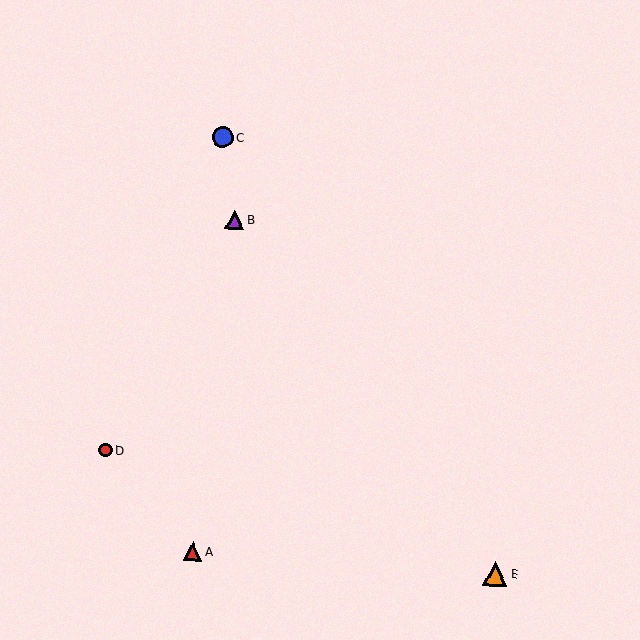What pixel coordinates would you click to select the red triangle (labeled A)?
Click at (193, 551) to select the red triangle A.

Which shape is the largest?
The orange triangle (labeled E) is the largest.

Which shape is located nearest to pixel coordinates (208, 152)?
The blue circle (labeled C) at (223, 137) is nearest to that location.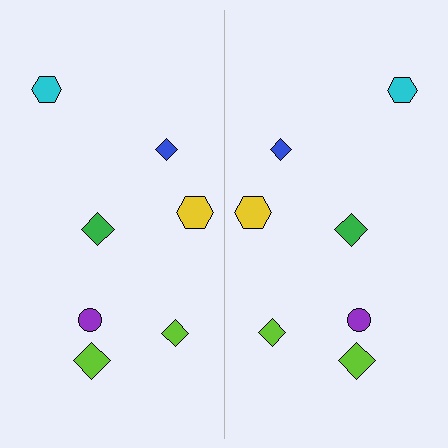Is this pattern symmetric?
Yes, this pattern has bilateral (reflection) symmetry.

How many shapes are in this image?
There are 14 shapes in this image.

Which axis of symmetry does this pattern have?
The pattern has a vertical axis of symmetry running through the center of the image.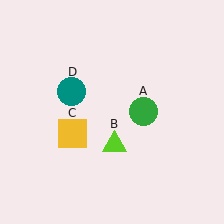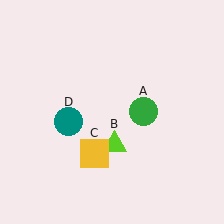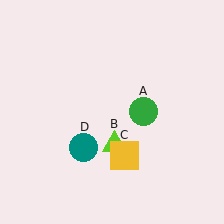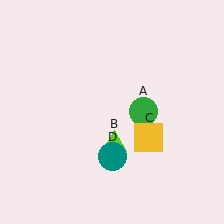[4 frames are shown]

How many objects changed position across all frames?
2 objects changed position: yellow square (object C), teal circle (object D).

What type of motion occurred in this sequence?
The yellow square (object C), teal circle (object D) rotated counterclockwise around the center of the scene.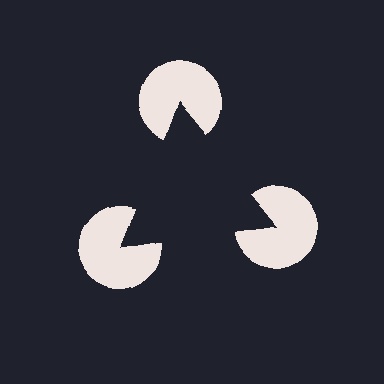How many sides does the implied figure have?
3 sides.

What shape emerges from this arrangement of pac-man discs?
An illusory triangle — its edges are inferred from the aligned wedge cuts in the pac-man discs, not physically drawn.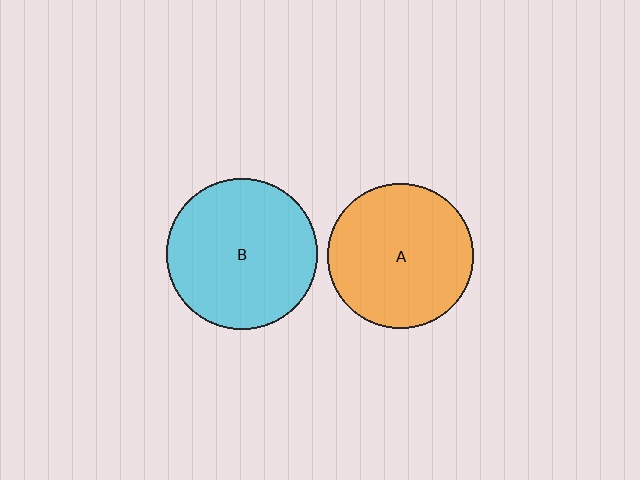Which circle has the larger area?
Circle B (cyan).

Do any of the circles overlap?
No, none of the circles overlap.